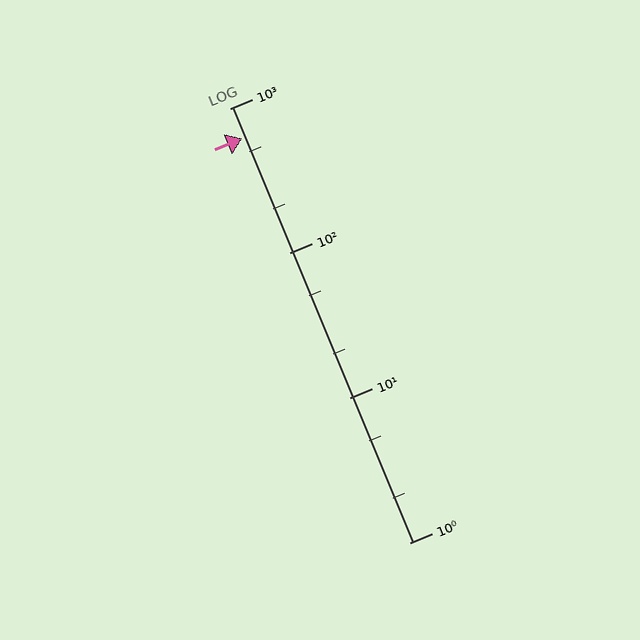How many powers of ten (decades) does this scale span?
The scale spans 3 decades, from 1 to 1000.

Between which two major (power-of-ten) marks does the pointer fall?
The pointer is between 100 and 1000.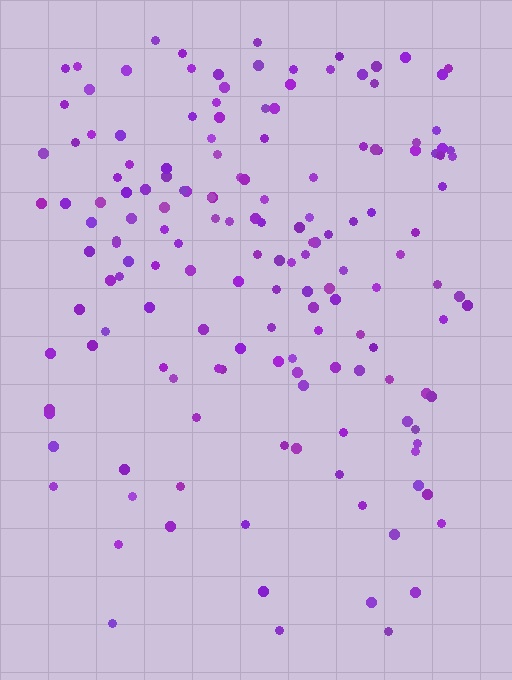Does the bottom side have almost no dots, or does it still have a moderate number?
Still a moderate number, just noticeably fewer than the top.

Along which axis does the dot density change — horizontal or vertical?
Vertical.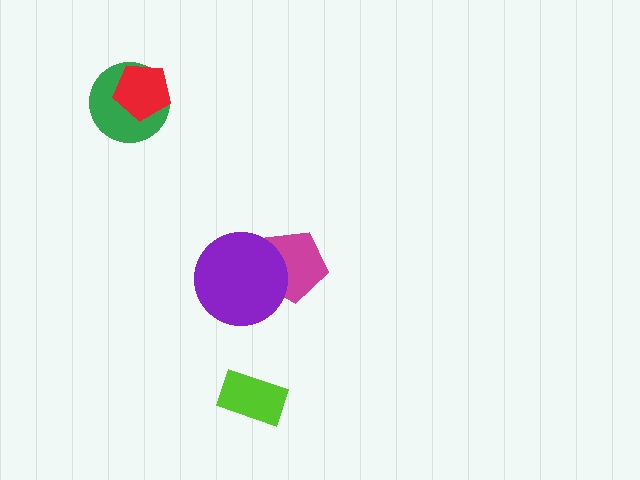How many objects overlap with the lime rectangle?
0 objects overlap with the lime rectangle.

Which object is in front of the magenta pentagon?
The purple circle is in front of the magenta pentagon.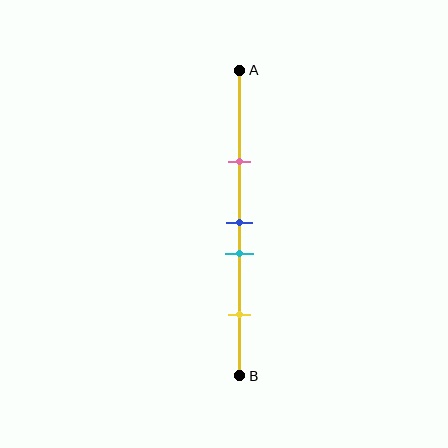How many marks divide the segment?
There are 4 marks dividing the segment.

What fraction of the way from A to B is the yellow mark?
The yellow mark is approximately 80% (0.8) of the way from A to B.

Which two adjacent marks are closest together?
The blue and cyan marks are the closest adjacent pair.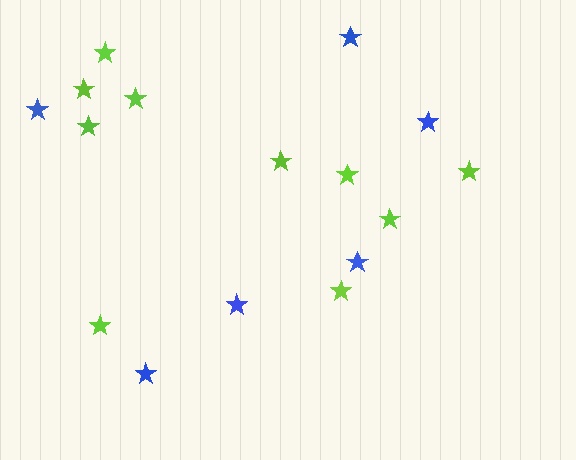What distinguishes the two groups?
There are 2 groups: one group of blue stars (6) and one group of lime stars (10).